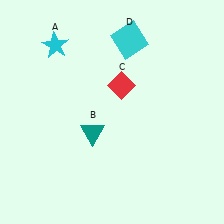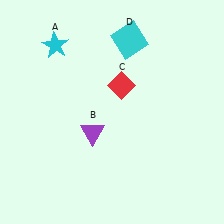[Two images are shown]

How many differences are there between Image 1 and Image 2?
There is 1 difference between the two images.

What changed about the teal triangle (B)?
In Image 1, B is teal. In Image 2, it changed to purple.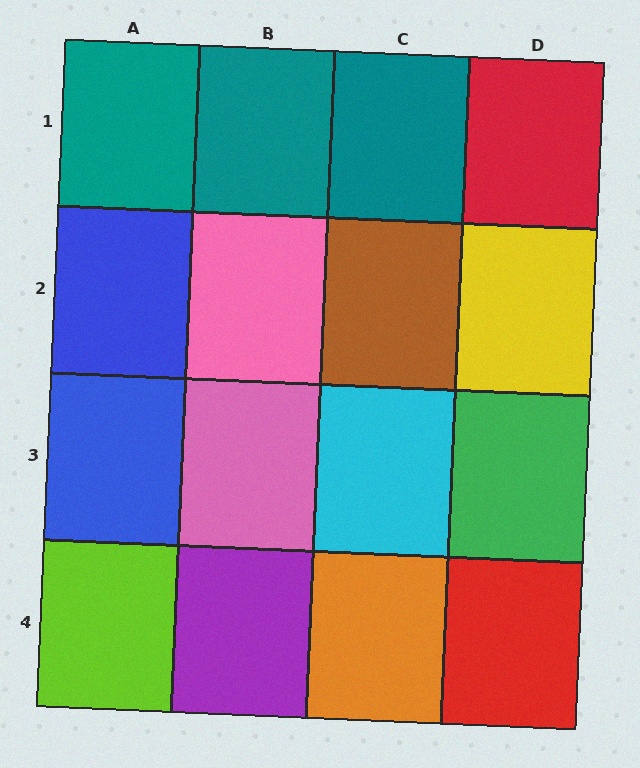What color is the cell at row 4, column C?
Orange.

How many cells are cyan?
1 cell is cyan.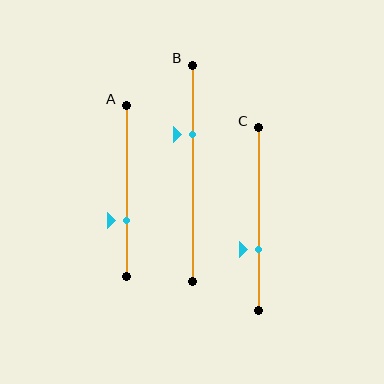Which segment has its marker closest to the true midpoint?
Segment C has its marker closest to the true midpoint.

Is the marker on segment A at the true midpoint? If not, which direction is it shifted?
No, the marker on segment A is shifted downward by about 18% of the segment length.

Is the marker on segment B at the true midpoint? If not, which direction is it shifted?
No, the marker on segment B is shifted upward by about 18% of the segment length.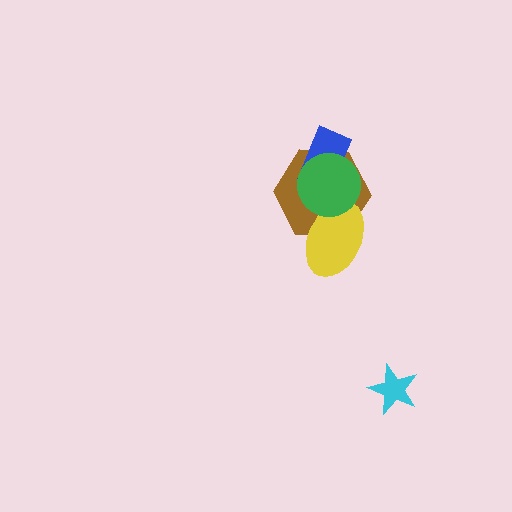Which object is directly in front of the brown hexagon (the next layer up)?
The yellow ellipse is directly in front of the brown hexagon.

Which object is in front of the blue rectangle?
The green circle is in front of the blue rectangle.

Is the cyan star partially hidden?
No, no other shape covers it.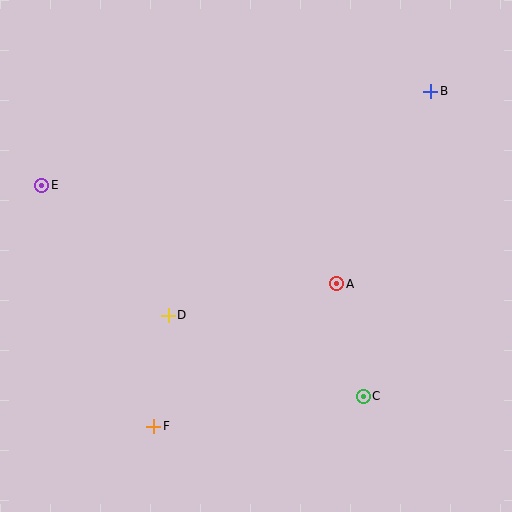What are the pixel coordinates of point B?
Point B is at (431, 91).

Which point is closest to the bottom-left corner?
Point F is closest to the bottom-left corner.